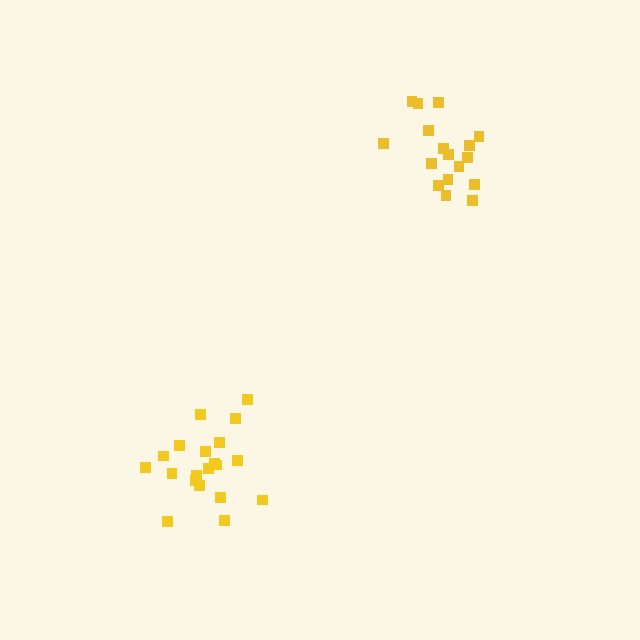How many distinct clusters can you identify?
There are 2 distinct clusters.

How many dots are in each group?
Group 1: 17 dots, Group 2: 20 dots (37 total).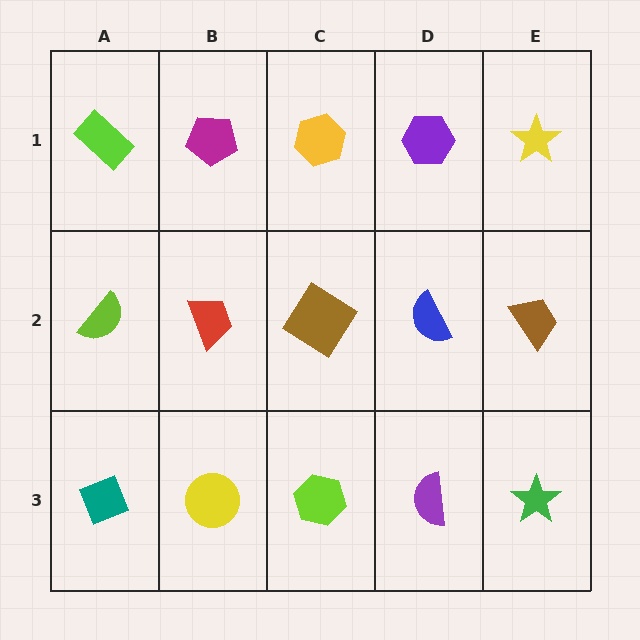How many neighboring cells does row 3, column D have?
3.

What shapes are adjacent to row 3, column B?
A red trapezoid (row 2, column B), a teal diamond (row 3, column A), a lime hexagon (row 3, column C).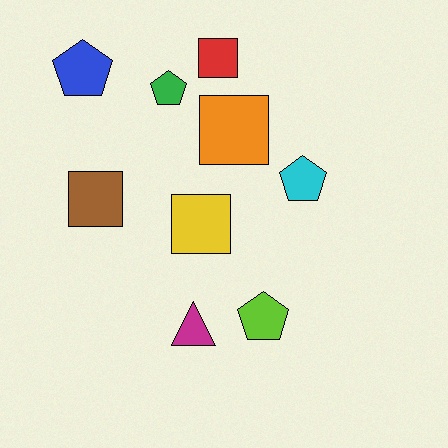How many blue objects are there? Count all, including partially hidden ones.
There is 1 blue object.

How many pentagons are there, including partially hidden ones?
There are 4 pentagons.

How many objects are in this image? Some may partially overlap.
There are 9 objects.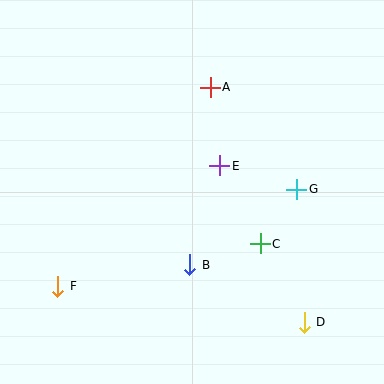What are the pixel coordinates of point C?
Point C is at (260, 244).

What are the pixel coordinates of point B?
Point B is at (190, 265).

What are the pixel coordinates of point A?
Point A is at (210, 88).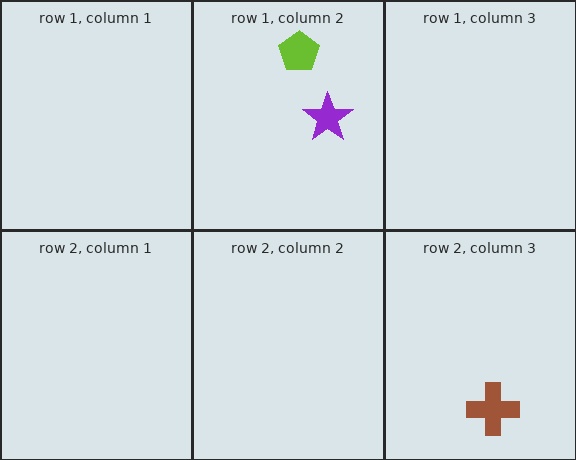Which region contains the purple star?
The row 1, column 2 region.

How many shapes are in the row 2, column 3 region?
1.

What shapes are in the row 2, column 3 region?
The brown cross.